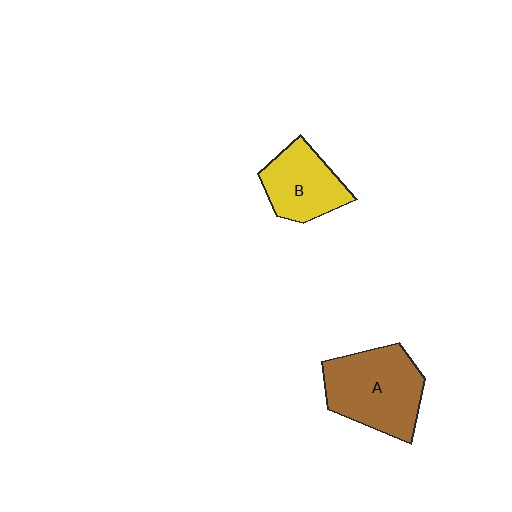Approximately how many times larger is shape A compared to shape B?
Approximately 1.4 times.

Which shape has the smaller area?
Shape B (yellow).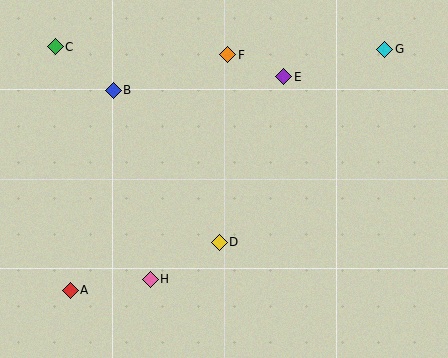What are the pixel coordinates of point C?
Point C is at (55, 47).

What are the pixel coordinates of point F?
Point F is at (228, 55).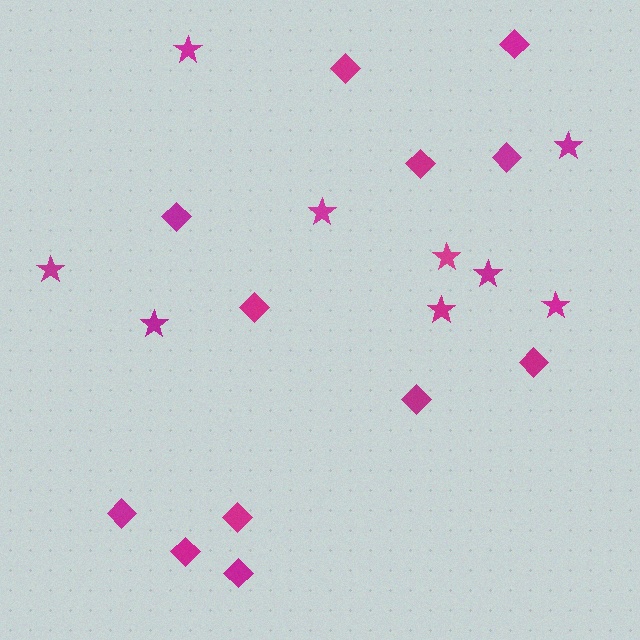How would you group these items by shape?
There are 2 groups: one group of diamonds (12) and one group of stars (9).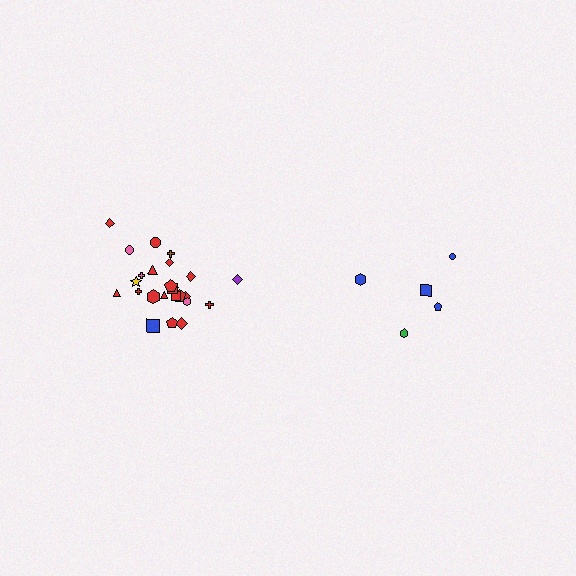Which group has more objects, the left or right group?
The left group.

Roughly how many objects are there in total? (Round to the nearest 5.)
Roughly 30 objects in total.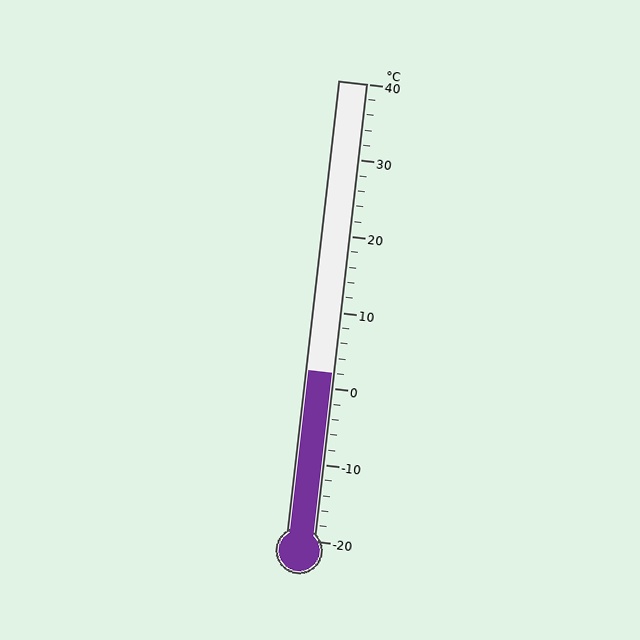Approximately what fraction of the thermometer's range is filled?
The thermometer is filled to approximately 35% of its range.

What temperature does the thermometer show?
The thermometer shows approximately 2°C.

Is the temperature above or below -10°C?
The temperature is above -10°C.